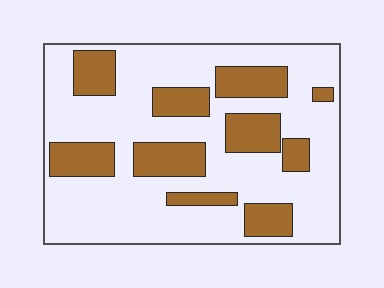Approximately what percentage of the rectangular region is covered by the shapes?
Approximately 30%.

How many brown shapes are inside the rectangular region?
10.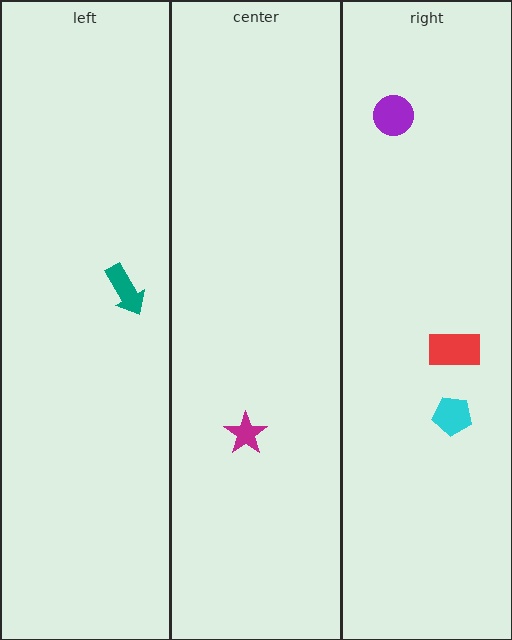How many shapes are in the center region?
1.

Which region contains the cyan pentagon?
The right region.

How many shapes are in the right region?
3.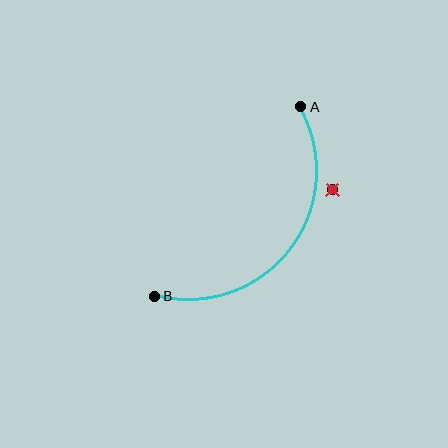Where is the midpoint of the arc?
The arc midpoint is the point on the curve farthest from the straight line joining A and B. It sits below and to the right of that line.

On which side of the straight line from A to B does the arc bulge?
The arc bulges below and to the right of the straight line connecting A and B.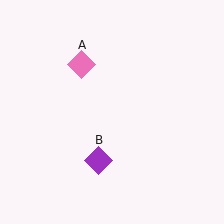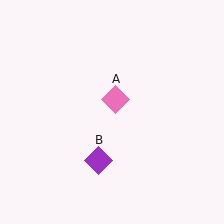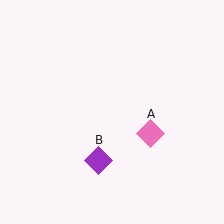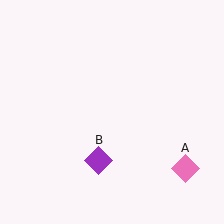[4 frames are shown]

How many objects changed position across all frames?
1 object changed position: pink diamond (object A).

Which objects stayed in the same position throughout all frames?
Purple diamond (object B) remained stationary.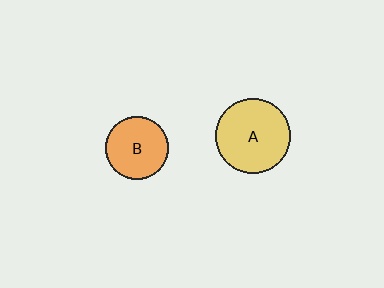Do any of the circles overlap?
No, none of the circles overlap.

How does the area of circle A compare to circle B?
Approximately 1.4 times.